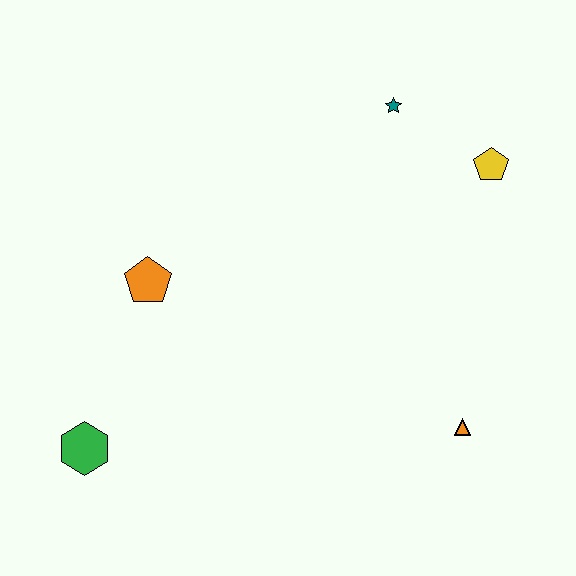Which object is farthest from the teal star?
The green hexagon is farthest from the teal star.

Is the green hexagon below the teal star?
Yes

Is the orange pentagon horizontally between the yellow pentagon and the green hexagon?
Yes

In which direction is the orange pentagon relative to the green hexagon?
The orange pentagon is above the green hexagon.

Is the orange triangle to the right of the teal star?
Yes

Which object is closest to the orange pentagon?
The green hexagon is closest to the orange pentagon.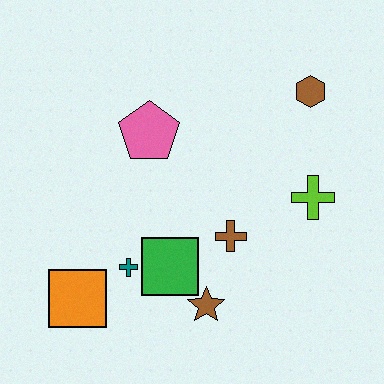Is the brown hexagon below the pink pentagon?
No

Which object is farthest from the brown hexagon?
The orange square is farthest from the brown hexagon.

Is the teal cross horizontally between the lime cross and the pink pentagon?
No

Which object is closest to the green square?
The teal cross is closest to the green square.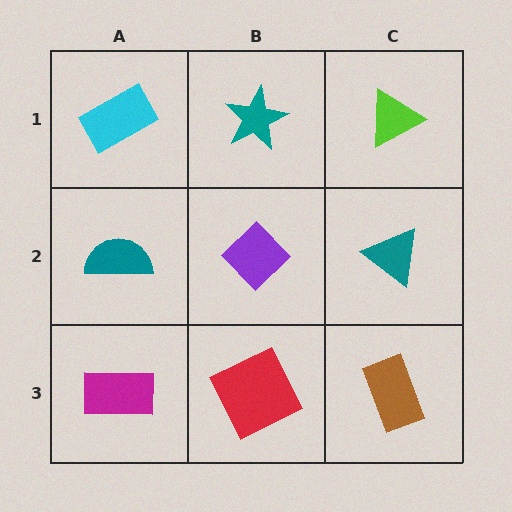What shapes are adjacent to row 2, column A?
A cyan rectangle (row 1, column A), a magenta rectangle (row 3, column A), a purple diamond (row 2, column B).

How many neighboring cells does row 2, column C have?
3.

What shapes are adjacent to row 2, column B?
A teal star (row 1, column B), a red square (row 3, column B), a teal semicircle (row 2, column A), a teal triangle (row 2, column C).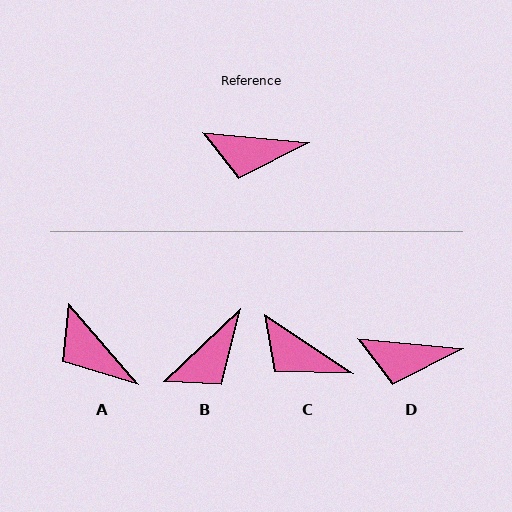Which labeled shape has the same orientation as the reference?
D.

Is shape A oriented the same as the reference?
No, it is off by about 44 degrees.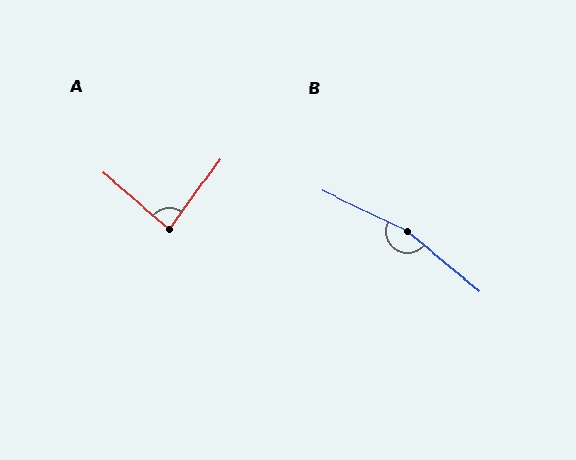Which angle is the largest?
B, at approximately 166 degrees.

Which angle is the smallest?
A, at approximately 86 degrees.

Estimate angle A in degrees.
Approximately 86 degrees.